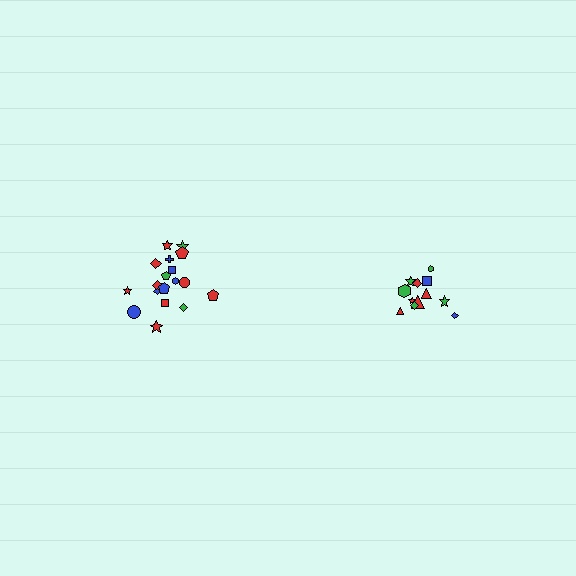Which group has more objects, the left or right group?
The left group.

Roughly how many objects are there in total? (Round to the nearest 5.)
Roughly 30 objects in total.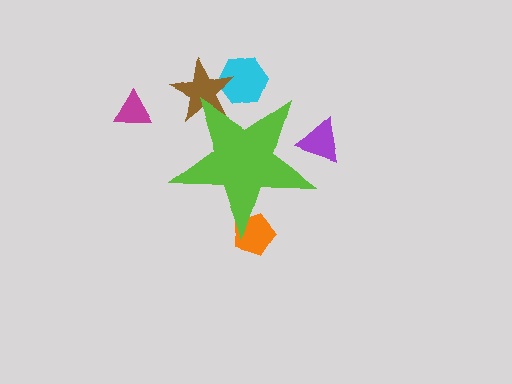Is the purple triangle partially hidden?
Yes, the purple triangle is partially hidden behind the lime star.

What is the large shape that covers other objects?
A lime star.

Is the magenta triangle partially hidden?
No, the magenta triangle is fully visible.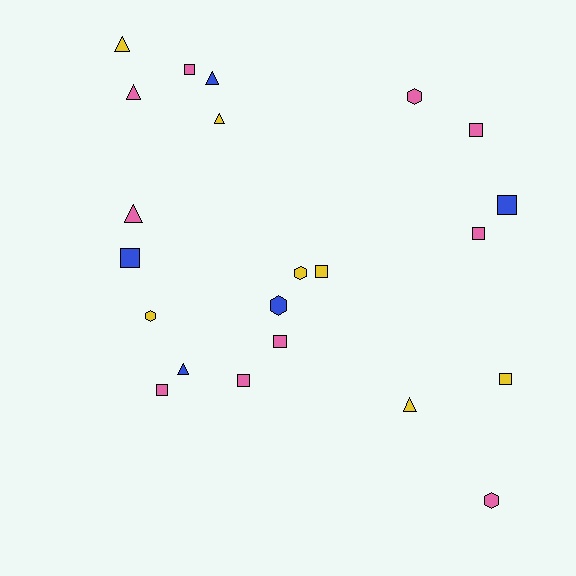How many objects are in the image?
There are 22 objects.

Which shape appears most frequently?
Square, with 10 objects.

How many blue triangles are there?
There are 2 blue triangles.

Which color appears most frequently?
Pink, with 10 objects.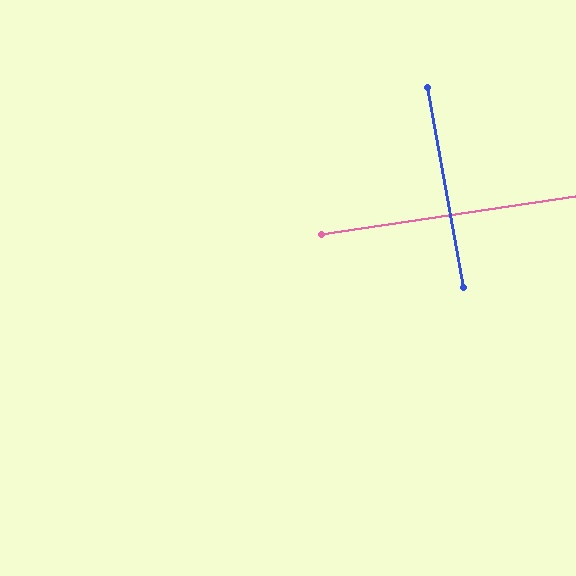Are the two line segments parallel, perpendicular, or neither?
Perpendicular — they meet at approximately 88°.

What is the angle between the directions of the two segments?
Approximately 88 degrees.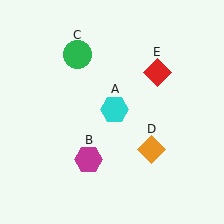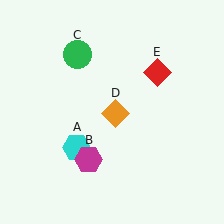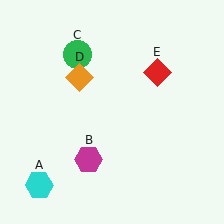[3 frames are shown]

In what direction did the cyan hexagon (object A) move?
The cyan hexagon (object A) moved down and to the left.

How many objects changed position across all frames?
2 objects changed position: cyan hexagon (object A), orange diamond (object D).